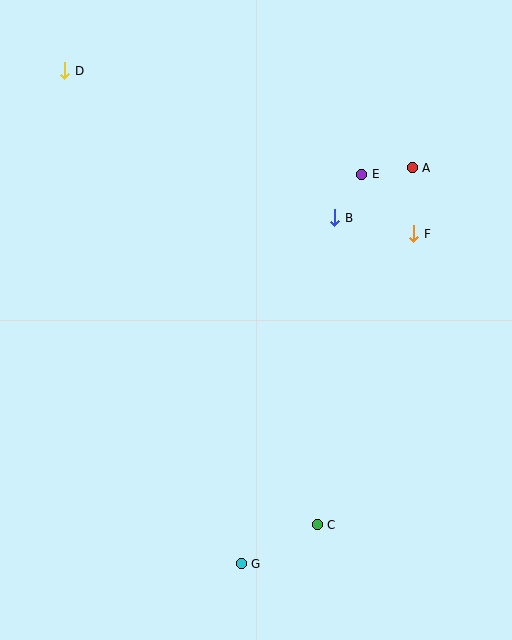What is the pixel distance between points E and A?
The distance between E and A is 51 pixels.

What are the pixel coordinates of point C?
Point C is at (317, 525).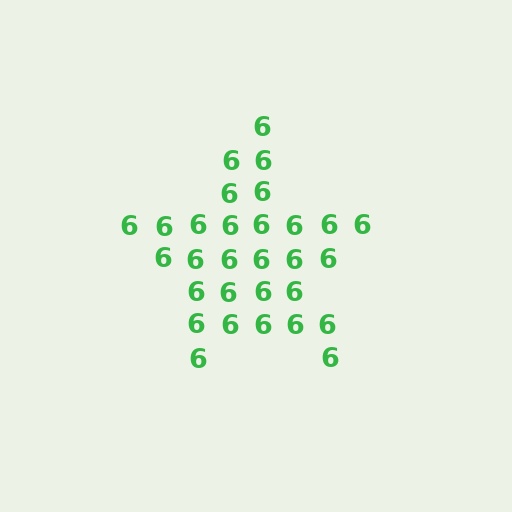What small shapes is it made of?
It is made of small digit 6's.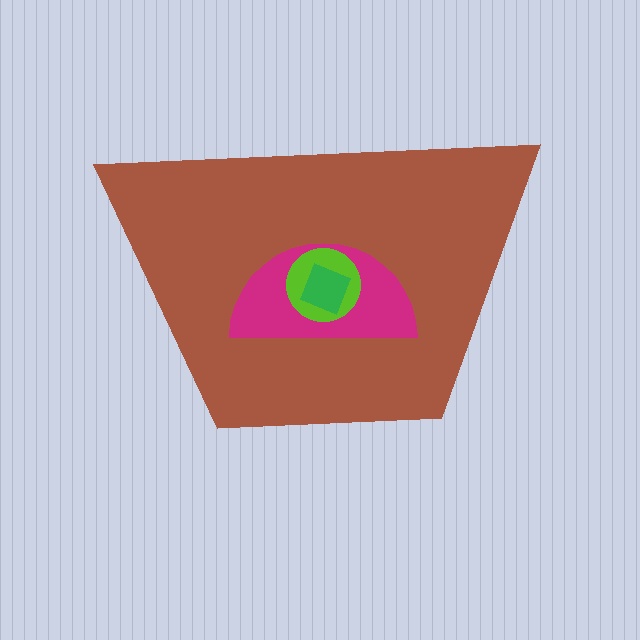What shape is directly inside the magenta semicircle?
The lime circle.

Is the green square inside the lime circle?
Yes.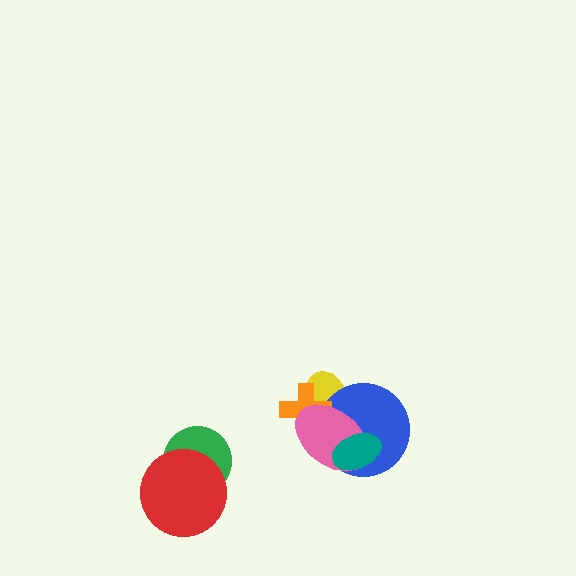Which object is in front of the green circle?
The red circle is in front of the green circle.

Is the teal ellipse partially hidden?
No, no other shape covers it.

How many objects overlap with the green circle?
1 object overlaps with the green circle.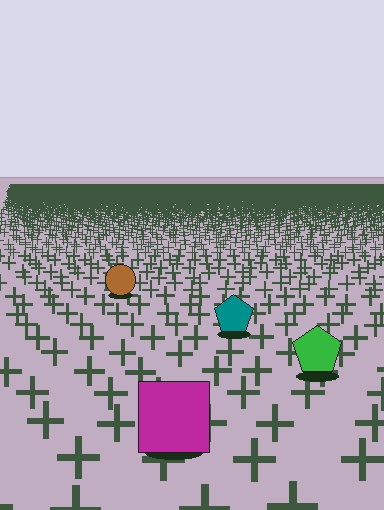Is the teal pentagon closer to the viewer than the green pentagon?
No. The green pentagon is closer — you can tell from the texture gradient: the ground texture is coarser near it.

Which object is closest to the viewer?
The magenta square is closest. The texture marks near it are larger and more spread out.